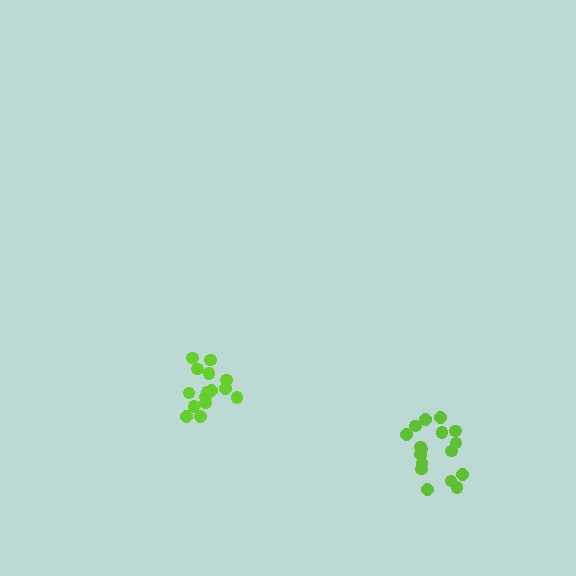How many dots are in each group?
Group 1: 15 dots, Group 2: 17 dots (32 total).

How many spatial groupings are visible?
There are 2 spatial groupings.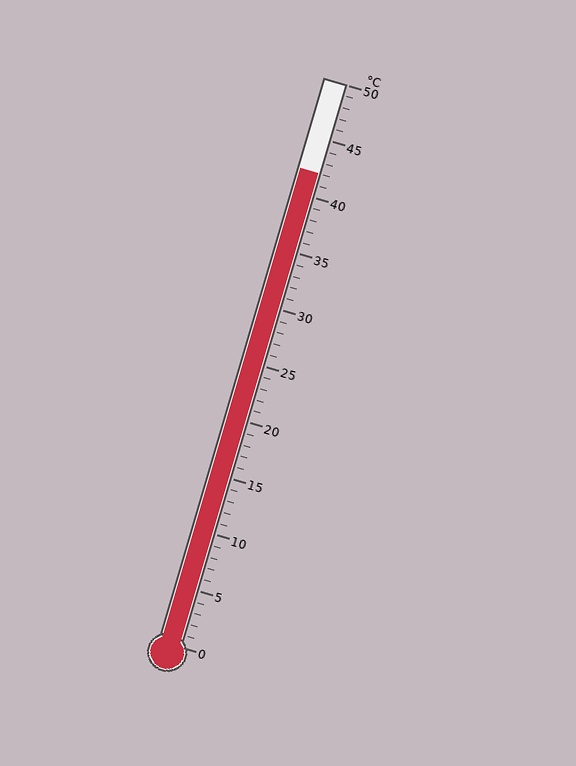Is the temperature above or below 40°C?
The temperature is above 40°C.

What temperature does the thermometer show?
The thermometer shows approximately 42°C.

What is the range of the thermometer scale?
The thermometer scale ranges from 0°C to 50°C.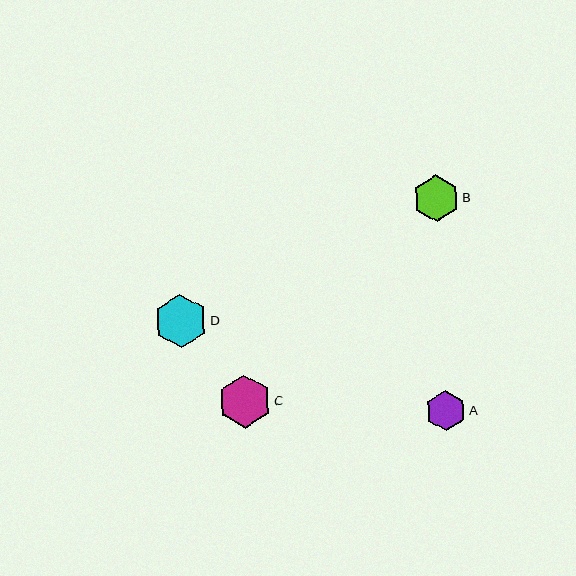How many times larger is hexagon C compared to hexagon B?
Hexagon C is approximately 1.1 times the size of hexagon B.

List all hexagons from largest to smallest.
From largest to smallest: D, C, B, A.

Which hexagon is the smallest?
Hexagon A is the smallest with a size of approximately 40 pixels.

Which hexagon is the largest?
Hexagon D is the largest with a size of approximately 53 pixels.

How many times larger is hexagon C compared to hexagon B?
Hexagon C is approximately 1.1 times the size of hexagon B.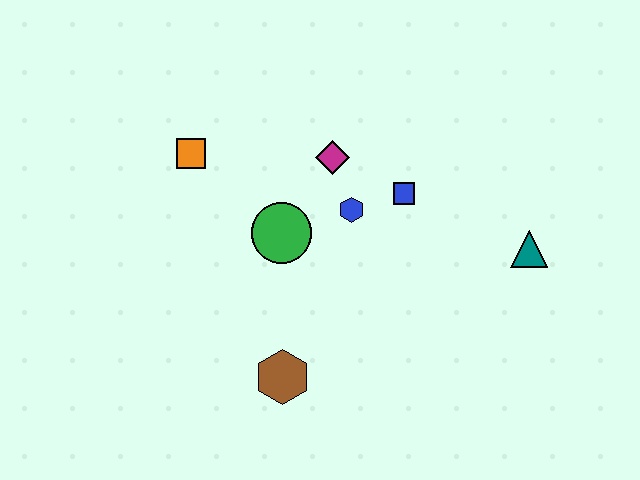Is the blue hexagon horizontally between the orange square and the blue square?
Yes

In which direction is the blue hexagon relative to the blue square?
The blue hexagon is to the left of the blue square.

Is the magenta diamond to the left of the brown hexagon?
No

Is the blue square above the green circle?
Yes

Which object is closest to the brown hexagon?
The green circle is closest to the brown hexagon.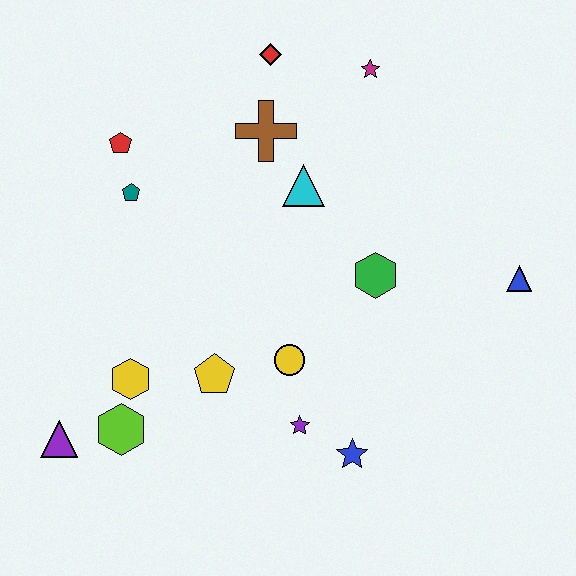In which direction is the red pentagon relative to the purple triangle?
The red pentagon is above the purple triangle.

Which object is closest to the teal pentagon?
The red pentagon is closest to the teal pentagon.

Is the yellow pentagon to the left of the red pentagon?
No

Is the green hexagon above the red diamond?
No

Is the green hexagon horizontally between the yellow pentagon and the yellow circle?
No